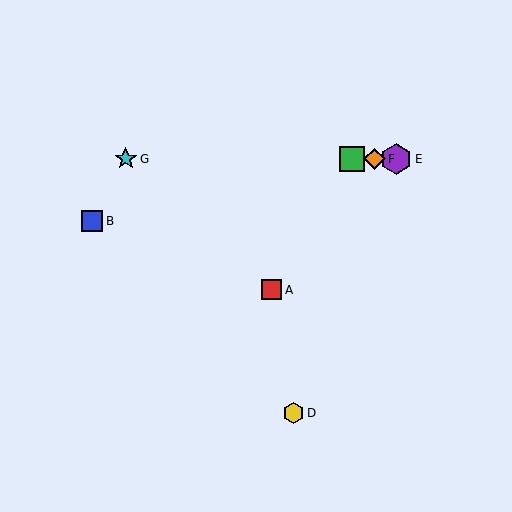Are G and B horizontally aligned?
No, G is at y≈159 and B is at y≈221.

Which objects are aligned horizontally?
Objects C, E, F, G are aligned horizontally.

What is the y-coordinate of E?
Object E is at y≈159.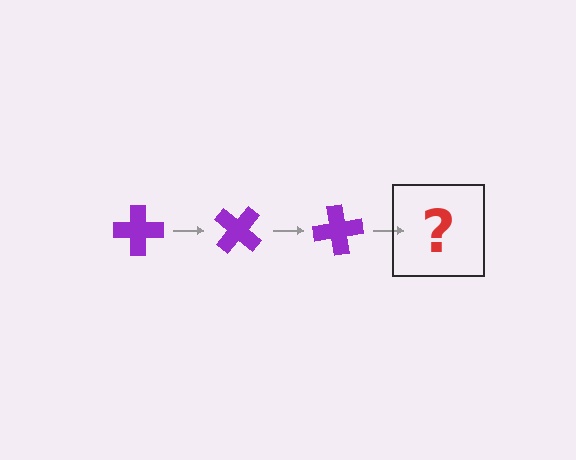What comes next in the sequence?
The next element should be a purple cross rotated 120 degrees.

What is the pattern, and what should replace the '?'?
The pattern is that the cross rotates 40 degrees each step. The '?' should be a purple cross rotated 120 degrees.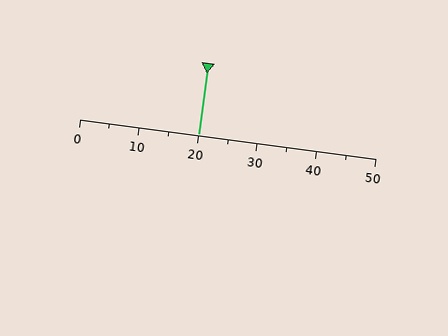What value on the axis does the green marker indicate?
The marker indicates approximately 20.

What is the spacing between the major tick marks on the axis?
The major ticks are spaced 10 apart.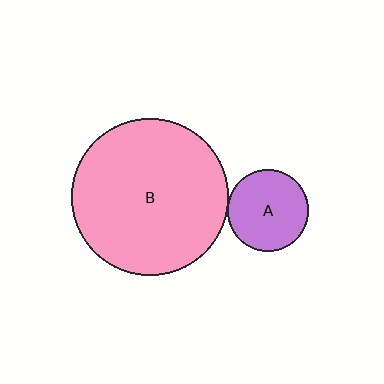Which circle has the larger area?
Circle B (pink).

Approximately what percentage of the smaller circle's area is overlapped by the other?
Approximately 5%.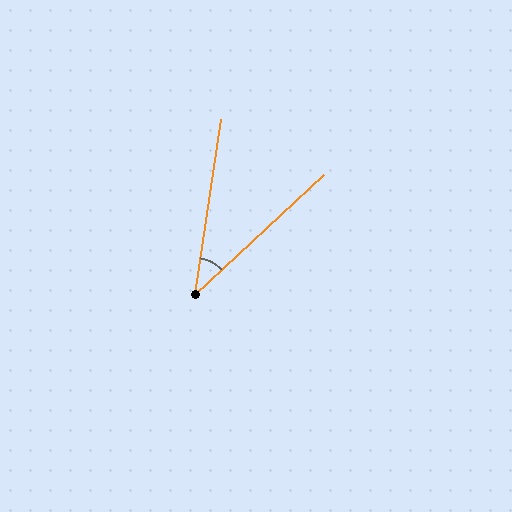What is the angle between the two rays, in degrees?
Approximately 39 degrees.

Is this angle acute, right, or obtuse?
It is acute.